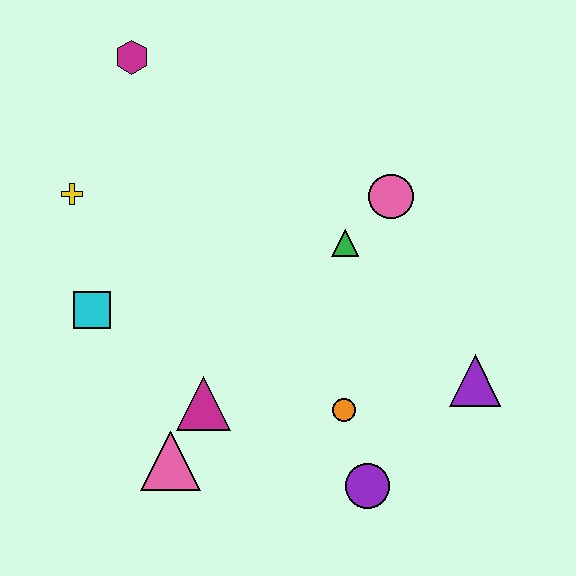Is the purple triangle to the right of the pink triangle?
Yes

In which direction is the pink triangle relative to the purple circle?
The pink triangle is to the left of the purple circle.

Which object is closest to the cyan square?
The yellow cross is closest to the cyan square.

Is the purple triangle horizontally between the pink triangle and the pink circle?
No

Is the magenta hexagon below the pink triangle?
No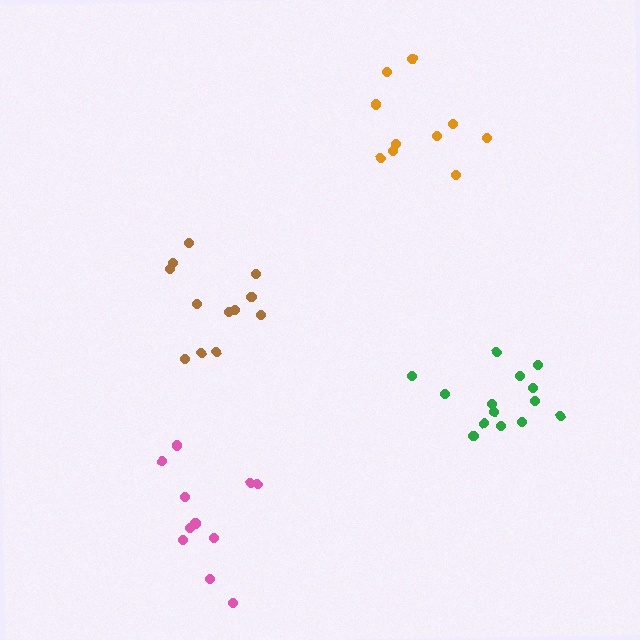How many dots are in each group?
Group 1: 14 dots, Group 2: 12 dots, Group 3: 10 dots, Group 4: 11 dots (47 total).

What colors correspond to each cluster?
The clusters are colored: green, brown, orange, pink.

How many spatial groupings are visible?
There are 4 spatial groupings.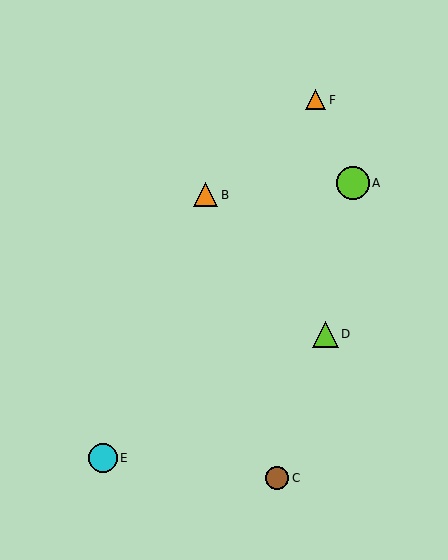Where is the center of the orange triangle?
The center of the orange triangle is at (205, 195).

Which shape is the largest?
The lime circle (labeled A) is the largest.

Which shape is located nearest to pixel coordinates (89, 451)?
The cyan circle (labeled E) at (103, 458) is nearest to that location.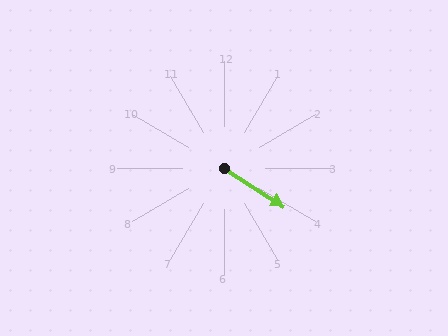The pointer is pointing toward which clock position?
Roughly 4 o'clock.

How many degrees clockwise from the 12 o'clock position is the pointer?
Approximately 123 degrees.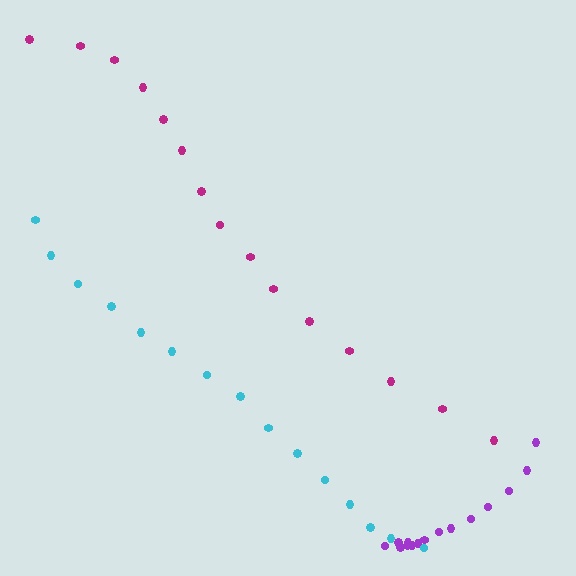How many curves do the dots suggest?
There are 3 distinct paths.